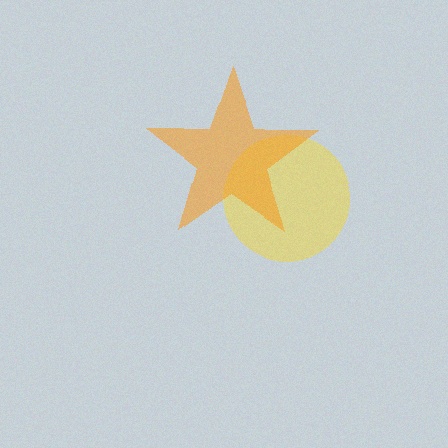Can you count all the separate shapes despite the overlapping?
Yes, there are 2 separate shapes.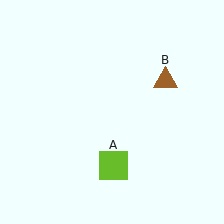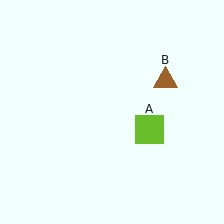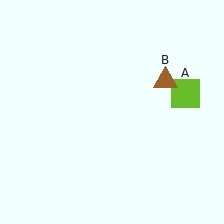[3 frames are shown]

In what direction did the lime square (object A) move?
The lime square (object A) moved up and to the right.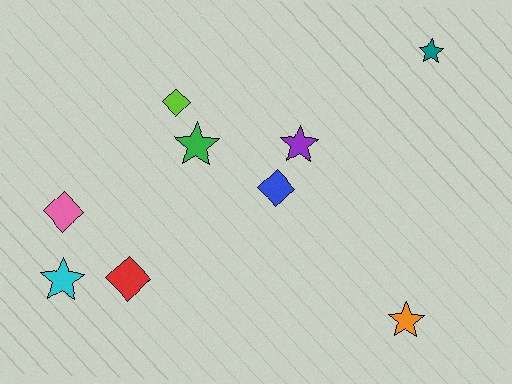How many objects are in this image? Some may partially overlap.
There are 9 objects.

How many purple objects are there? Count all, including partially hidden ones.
There is 1 purple object.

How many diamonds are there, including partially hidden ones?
There are 4 diamonds.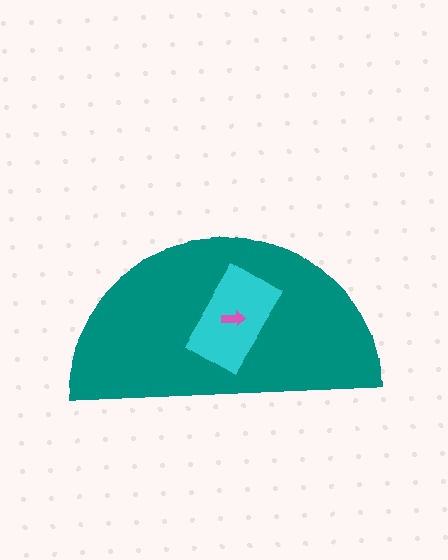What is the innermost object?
The pink arrow.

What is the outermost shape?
The teal semicircle.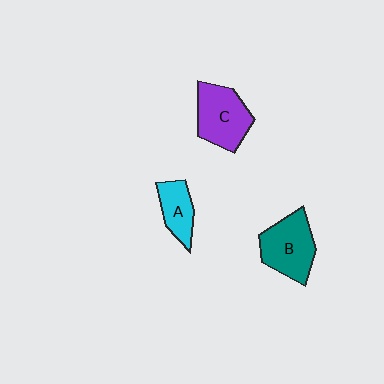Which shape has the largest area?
Shape B (teal).